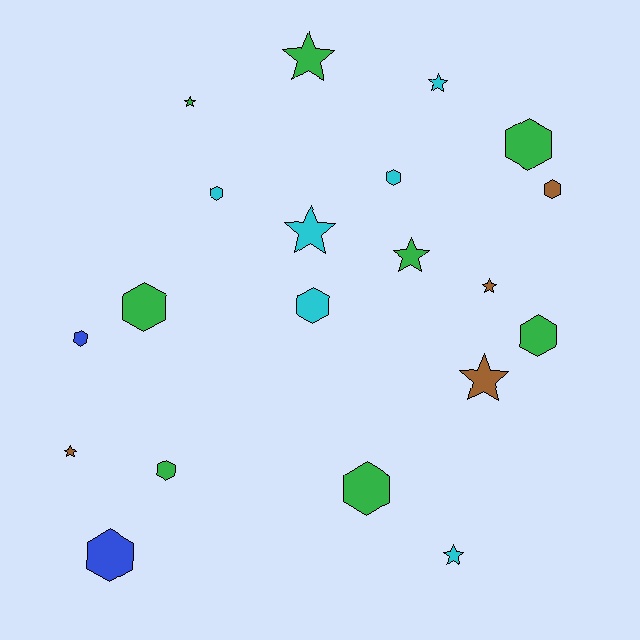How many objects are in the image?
There are 20 objects.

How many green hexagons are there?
There are 5 green hexagons.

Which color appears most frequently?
Green, with 8 objects.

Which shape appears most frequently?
Hexagon, with 11 objects.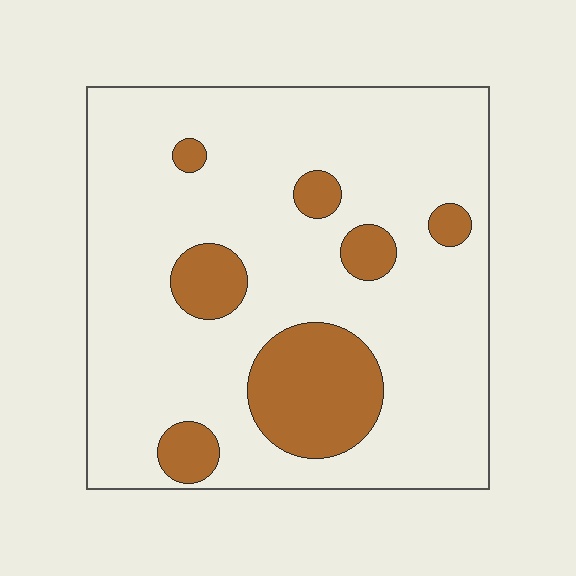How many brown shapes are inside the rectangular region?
7.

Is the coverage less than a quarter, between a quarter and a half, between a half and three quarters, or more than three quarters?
Less than a quarter.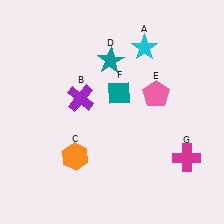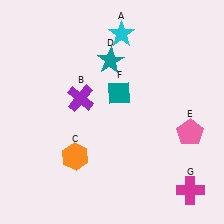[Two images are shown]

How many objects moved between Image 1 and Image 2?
3 objects moved between the two images.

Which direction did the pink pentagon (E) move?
The pink pentagon (E) moved down.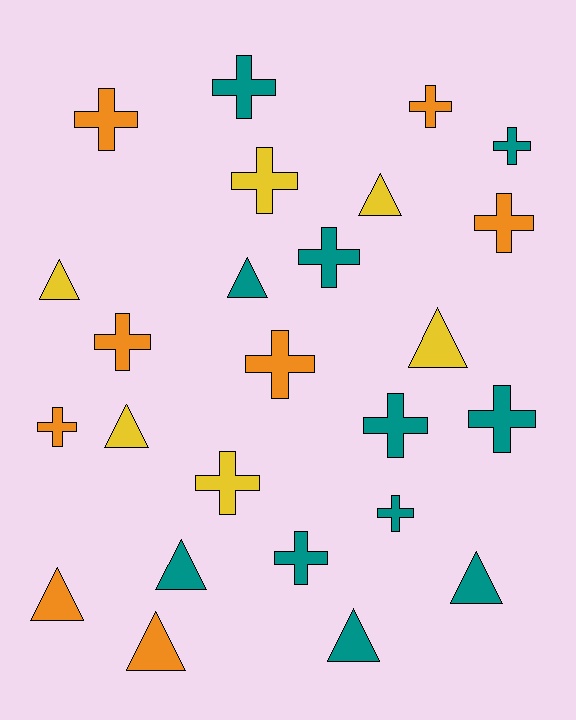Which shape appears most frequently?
Cross, with 15 objects.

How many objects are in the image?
There are 25 objects.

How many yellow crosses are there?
There are 2 yellow crosses.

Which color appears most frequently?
Teal, with 11 objects.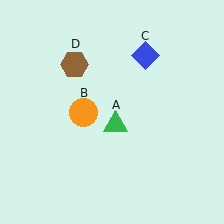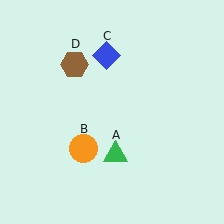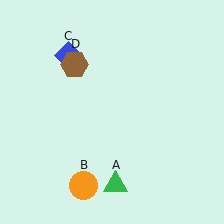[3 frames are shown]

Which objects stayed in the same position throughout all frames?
Brown hexagon (object D) remained stationary.